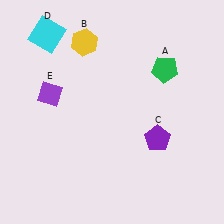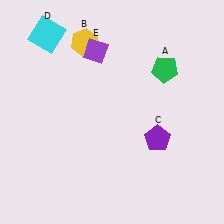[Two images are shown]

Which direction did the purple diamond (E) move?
The purple diamond (E) moved right.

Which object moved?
The purple diamond (E) moved right.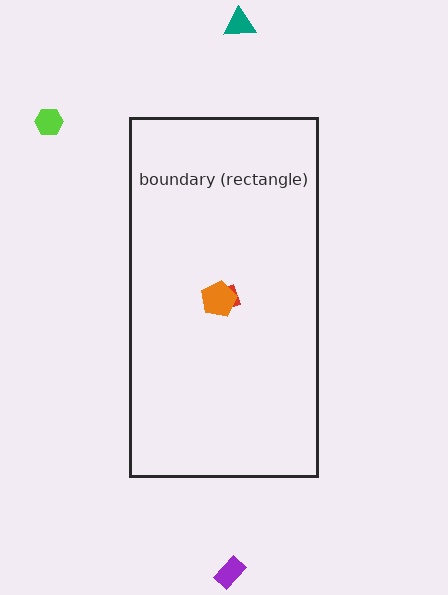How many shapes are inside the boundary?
2 inside, 3 outside.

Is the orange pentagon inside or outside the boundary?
Inside.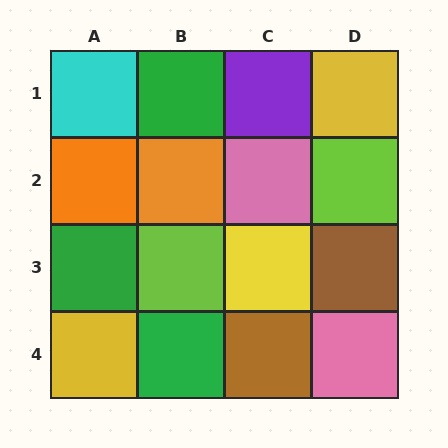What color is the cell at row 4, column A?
Yellow.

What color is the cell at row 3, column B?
Lime.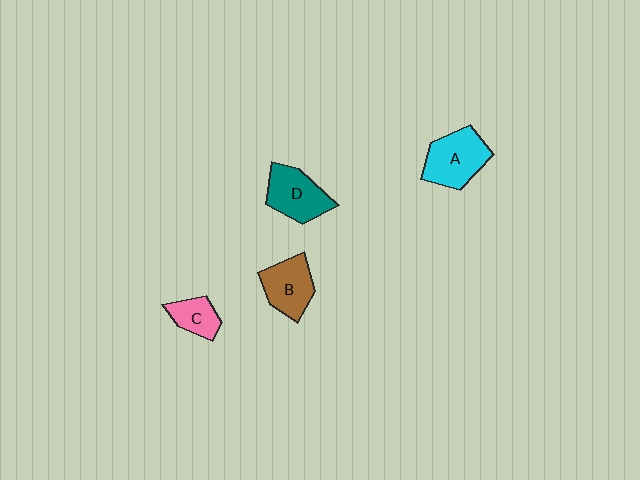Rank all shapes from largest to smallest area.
From largest to smallest: A (cyan), D (teal), B (brown), C (pink).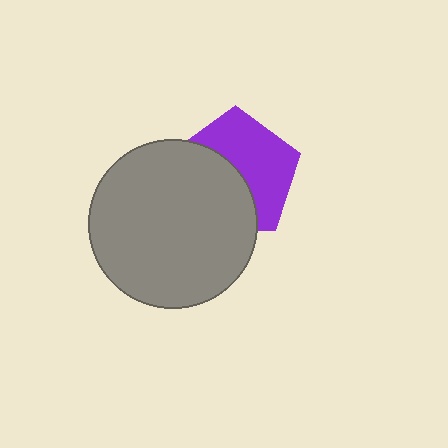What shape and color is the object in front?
The object in front is a gray circle.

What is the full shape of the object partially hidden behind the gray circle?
The partially hidden object is a purple pentagon.